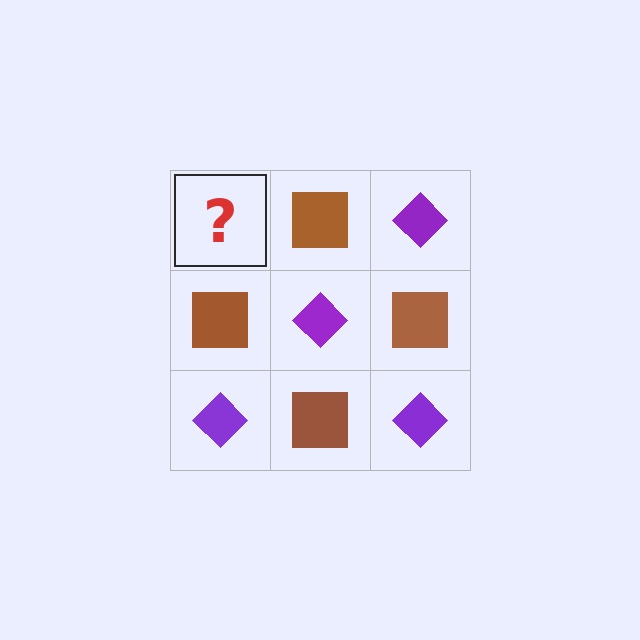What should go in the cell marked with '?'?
The missing cell should contain a purple diamond.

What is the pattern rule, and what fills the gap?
The rule is that it alternates purple diamond and brown square in a checkerboard pattern. The gap should be filled with a purple diamond.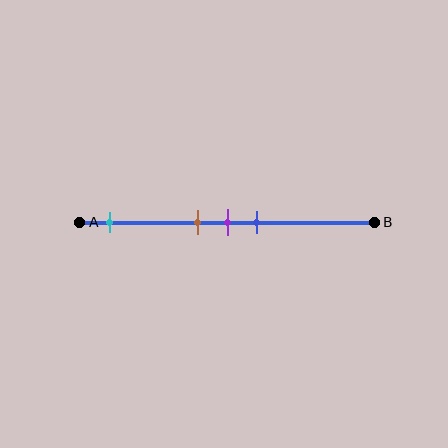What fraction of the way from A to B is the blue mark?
The blue mark is approximately 60% (0.6) of the way from A to B.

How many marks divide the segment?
There are 4 marks dividing the segment.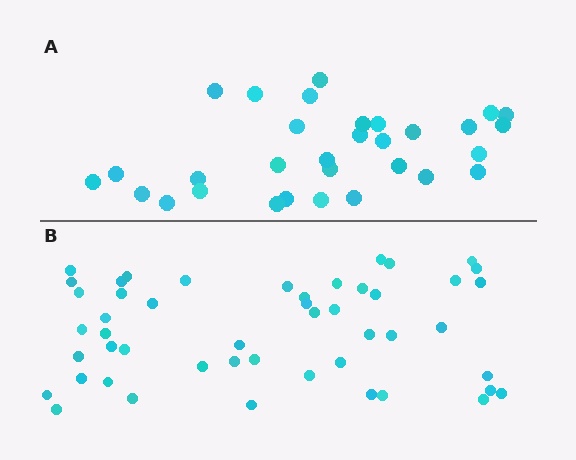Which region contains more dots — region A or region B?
Region B (the bottom region) has more dots.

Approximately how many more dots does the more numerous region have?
Region B has approximately 20 more dots than region A.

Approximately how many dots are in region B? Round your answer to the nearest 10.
About 50 dots. (The exact count is 49, which rounds to 50.)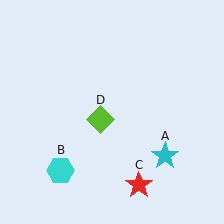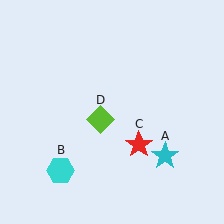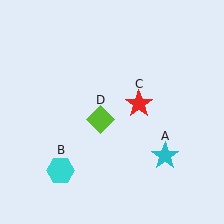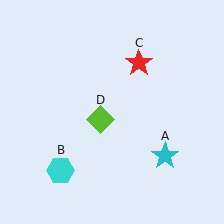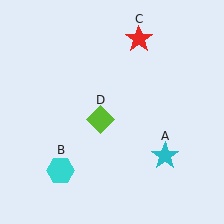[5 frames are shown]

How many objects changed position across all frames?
1 object changed position: red star (object C).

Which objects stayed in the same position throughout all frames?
Cyan star (object A) and cyan hexagon (object B) and lime diamond (object D) remained stationary.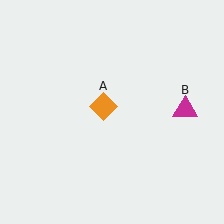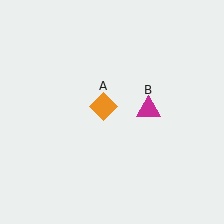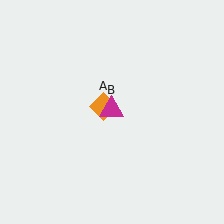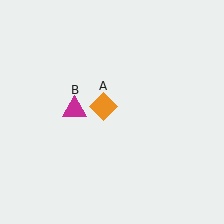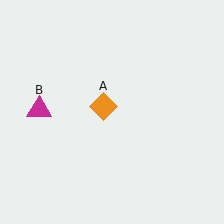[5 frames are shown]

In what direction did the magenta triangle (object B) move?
The magenta triangle (object B) moved left.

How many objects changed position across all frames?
1 object changed position: magenta triangle (object B).